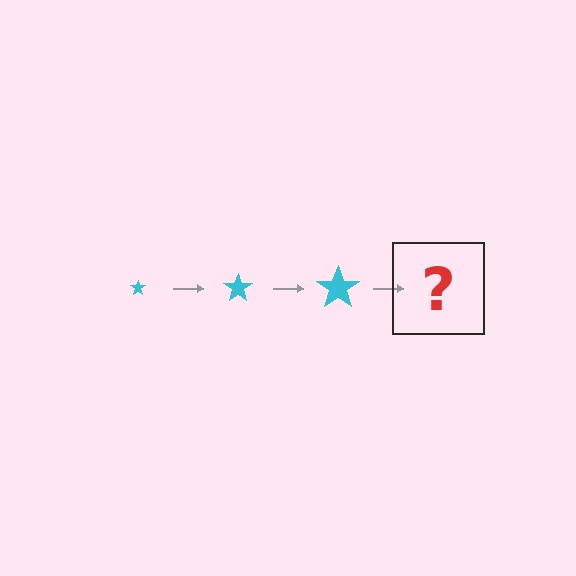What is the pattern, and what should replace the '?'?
The pattern is that the star gets progressively larger each step. The '?' should be a cyan star, larger than the previous one.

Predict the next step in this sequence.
The next step is a cyan star, larger than the previous one.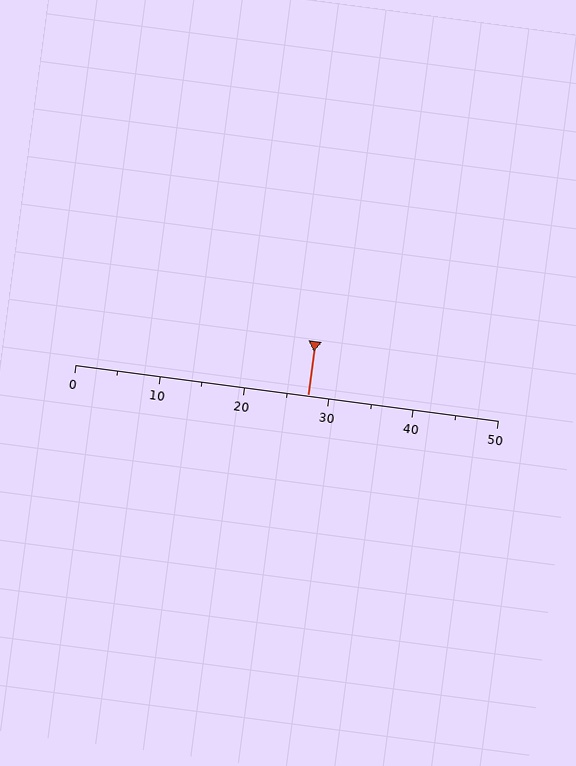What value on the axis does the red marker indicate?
The marker indicates approximately 27.5.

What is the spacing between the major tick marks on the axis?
The major ticks are spaced 10 apart.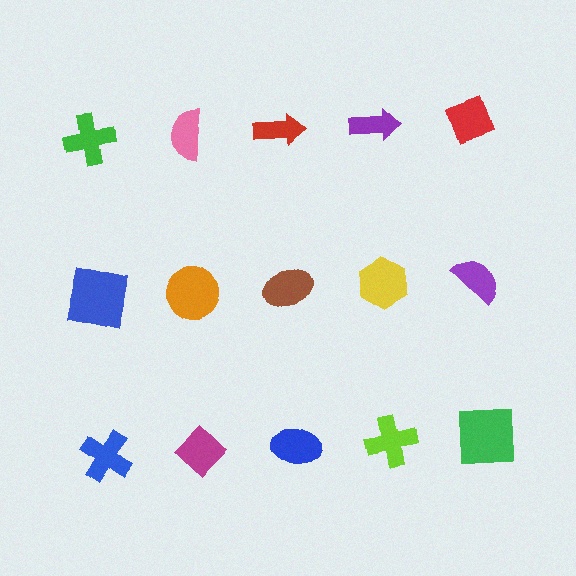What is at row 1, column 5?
A red diamond.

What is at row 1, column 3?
A red arrow.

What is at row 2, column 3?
A brown ellipse.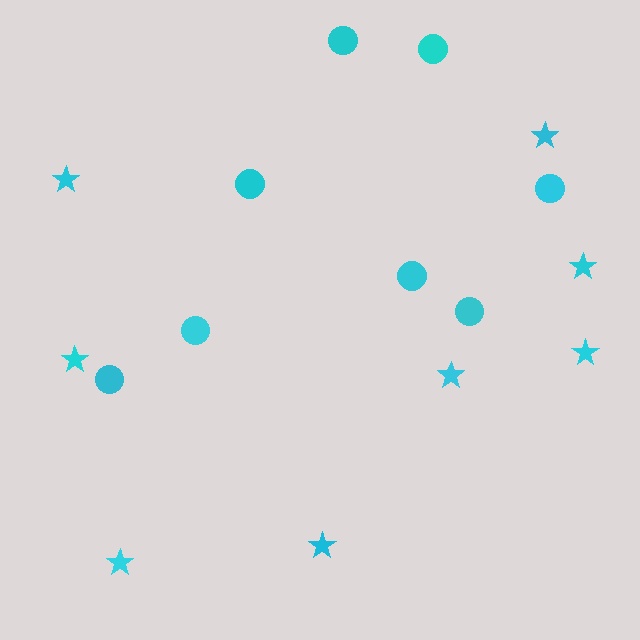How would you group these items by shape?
There are 2 groups: one group of stars (8) and one group of circles (8).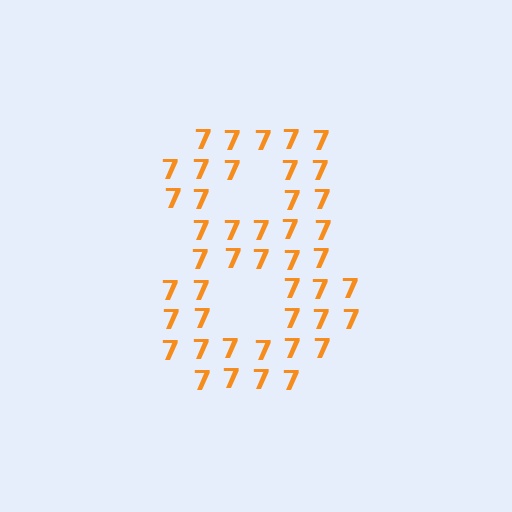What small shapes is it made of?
It is made of small digit 7's.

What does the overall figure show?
The overall figure shows the digit 8.